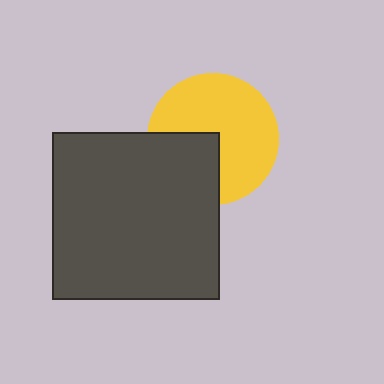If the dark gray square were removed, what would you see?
You would see the complete yellow circle.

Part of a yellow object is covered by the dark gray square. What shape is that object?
It is a circle.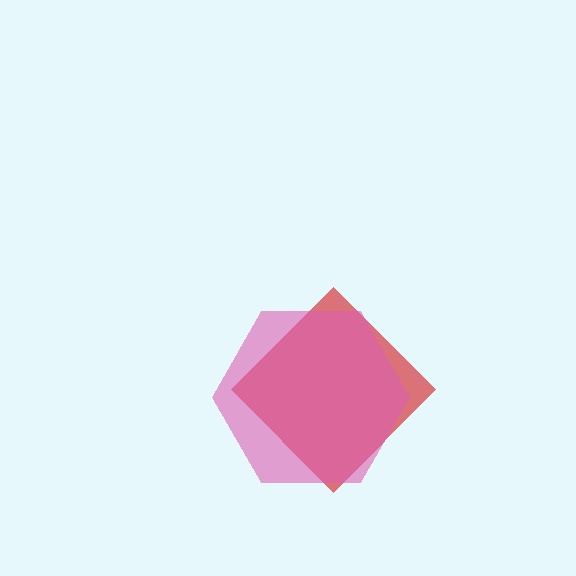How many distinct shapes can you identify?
There are 2 distinct shapes: a red diamond, a pink hexagon.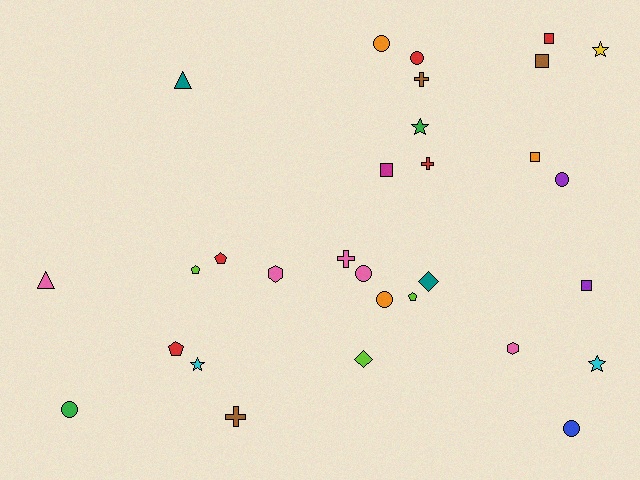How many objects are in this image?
There are 30 objects.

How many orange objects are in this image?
There are 3 orange objects.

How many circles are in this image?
There are 7 circles.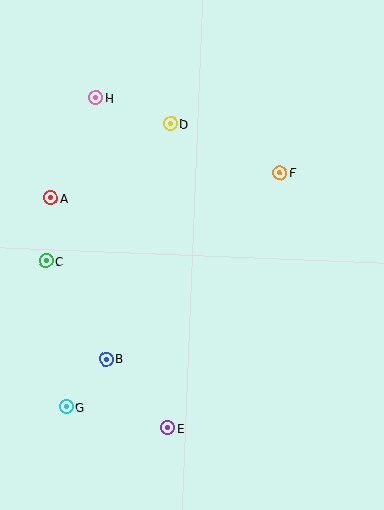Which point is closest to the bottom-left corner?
Point G is closest to the bottom-left corner.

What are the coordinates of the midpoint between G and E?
The midpoint between G and E is at (117, 417).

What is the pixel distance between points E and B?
The distance between E and B is 93 pixels.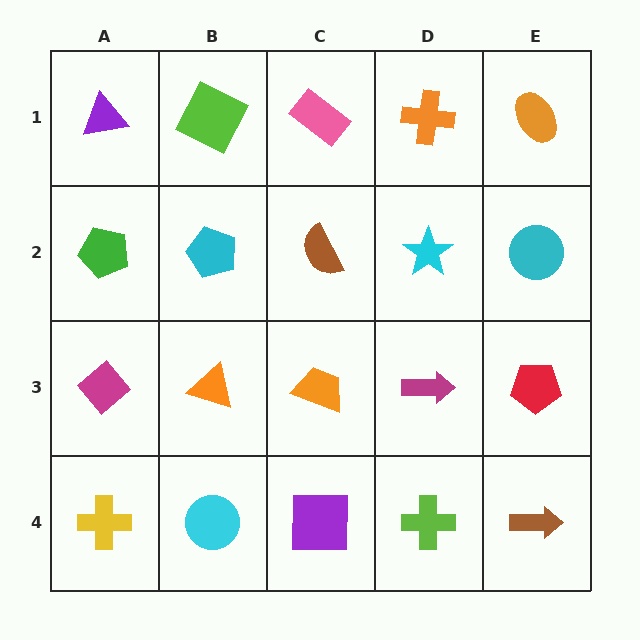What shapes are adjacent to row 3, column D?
A cyan star (row 2, column D), a lime cross (row 4, column D), an orange trapezoid (row 3, column C), a red pentagon (row 3, column E).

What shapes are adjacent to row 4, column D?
A magenta arrow (row 3, column D), a purple square (row 4, column C), a brown arrow (row 4, column E).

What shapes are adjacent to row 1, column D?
A cyan star (row 2, column D), a pink rectangle (row 1, column C), an orange ellipse (row 1, column E).